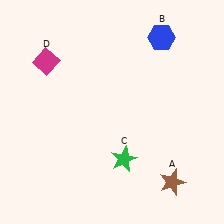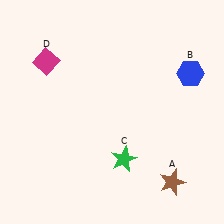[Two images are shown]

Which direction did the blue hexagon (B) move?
The blue hexagon (B) moved down.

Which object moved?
The blue hexagon (B) moved down.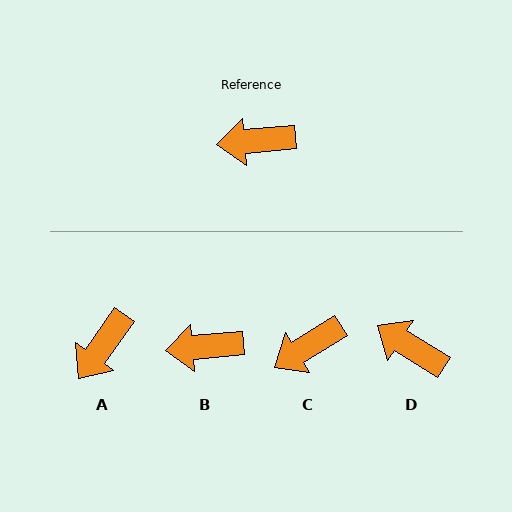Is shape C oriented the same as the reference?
No, it is off by about 27 degrees.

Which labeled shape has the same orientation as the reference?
B.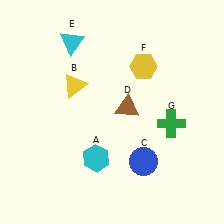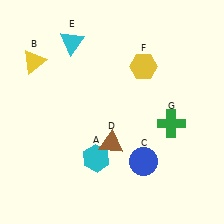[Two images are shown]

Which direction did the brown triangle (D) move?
The brown triangle (D) moved down.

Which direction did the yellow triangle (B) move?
The yellow triangle (B) moved left.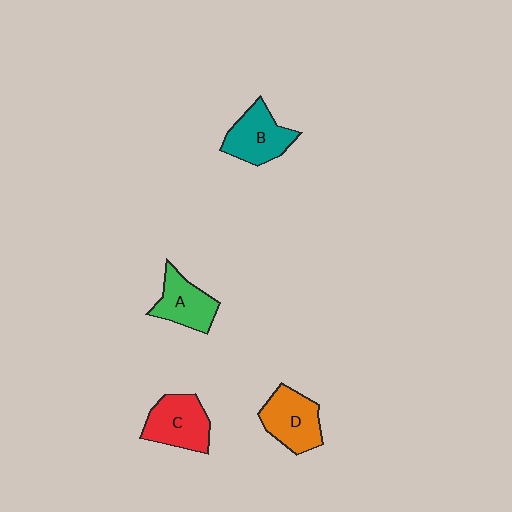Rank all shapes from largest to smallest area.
From largest to smallest: C (red), D (orange), B (teal), A (green).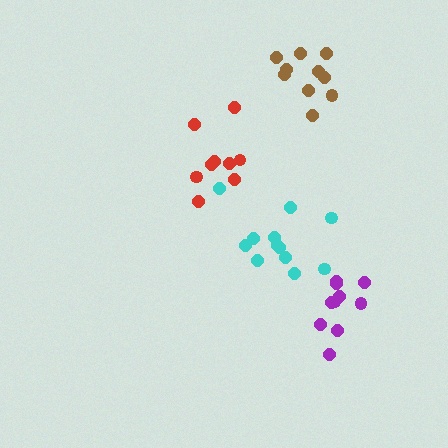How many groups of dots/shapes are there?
There are 4 groups.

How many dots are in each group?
Group 1: 12 dots, Group 2: 10 dots, Group 3: 10 dots, Group 4: 9 dots (41 total).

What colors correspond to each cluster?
The clusters are colored: cyan, brown, purple, red.